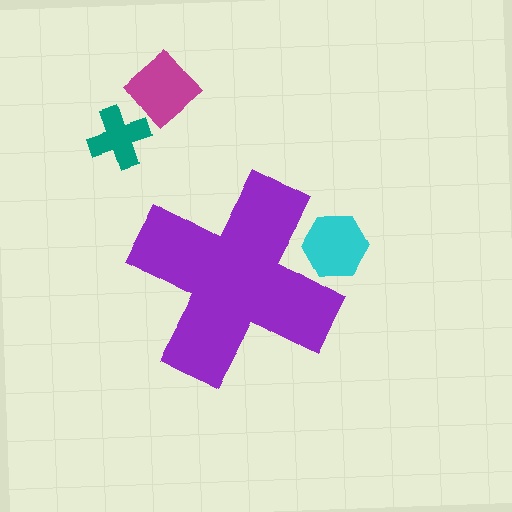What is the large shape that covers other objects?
A purple cross.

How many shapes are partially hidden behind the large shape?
1 shape is partially hidden.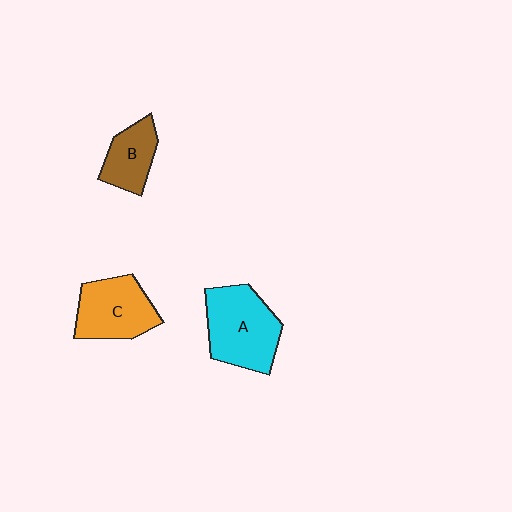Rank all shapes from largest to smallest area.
From largest to smallest: A (cyan), C (orange), B (brown).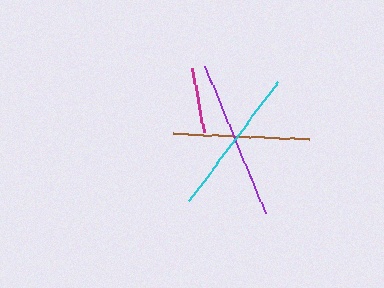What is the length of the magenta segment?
The magenta segment is approximately 65 pixels long.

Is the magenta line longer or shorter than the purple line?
The purple line is longer than the magenta line.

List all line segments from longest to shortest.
From longest to shortest: purple, cyan, brown, magenta.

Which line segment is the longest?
The purple line is the longest at approximately 159 pixels.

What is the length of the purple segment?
The purple segment is approximately 159 pixels long.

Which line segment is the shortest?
The magenta line is the shortest at approximately 65 pixels.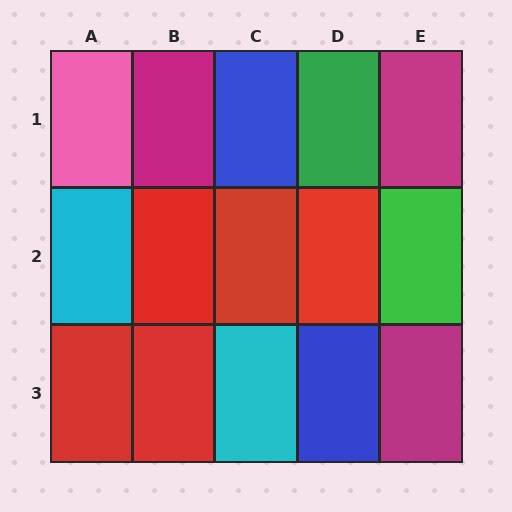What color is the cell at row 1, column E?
Magenta.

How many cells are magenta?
3 cells are magenta.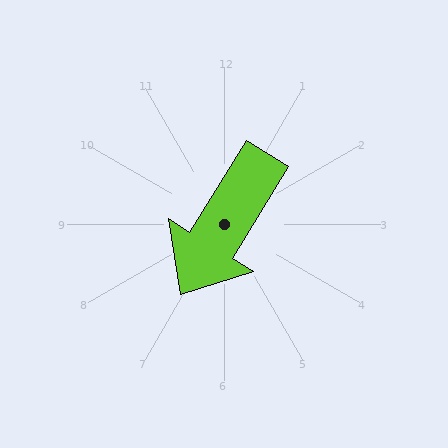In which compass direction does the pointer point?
Southwest.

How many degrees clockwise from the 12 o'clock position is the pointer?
Approximately 212 degrees.